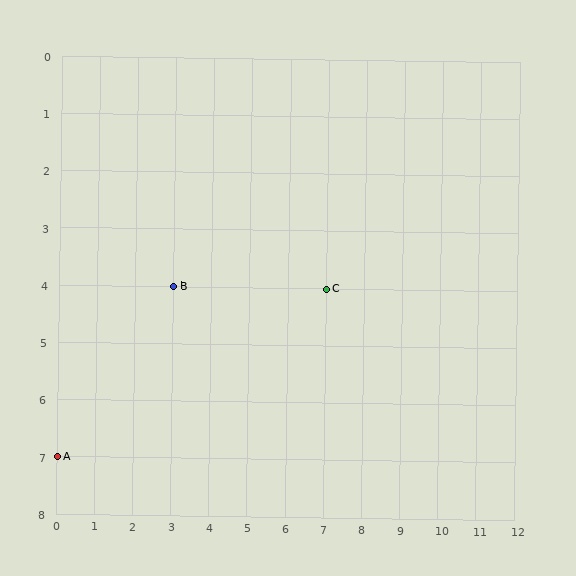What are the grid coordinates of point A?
Point A is at grid coordinates (0, 7).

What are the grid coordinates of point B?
Point B is at grid coordinates (3, 4).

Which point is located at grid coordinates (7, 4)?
Point C is at (7, 4).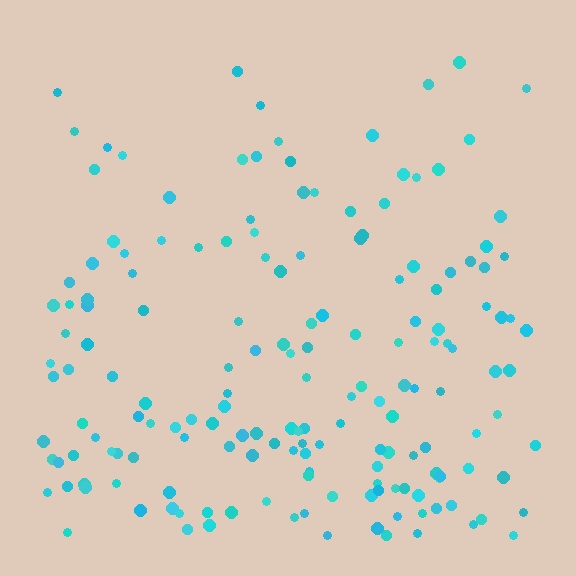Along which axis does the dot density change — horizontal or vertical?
Vertical.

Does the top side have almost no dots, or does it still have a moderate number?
Still a moderate number, just noticeably fewer than the bottom.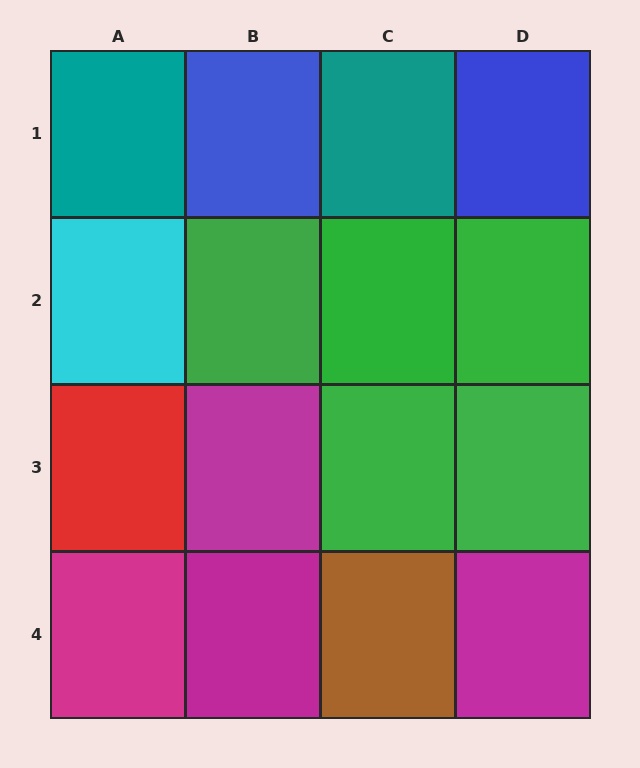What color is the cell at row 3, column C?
Green.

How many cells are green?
5 cells are green.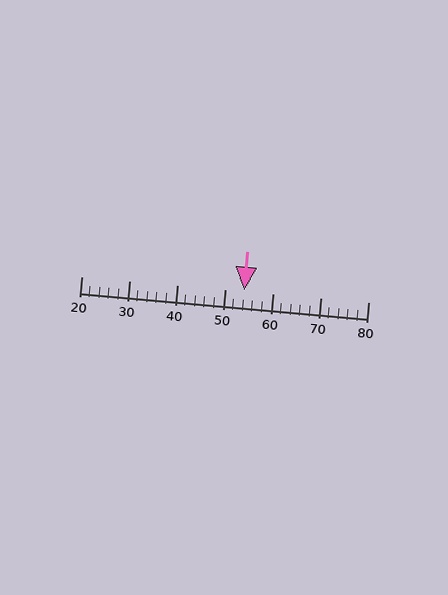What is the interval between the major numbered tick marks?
The major tick marks are spaced 10 units apart.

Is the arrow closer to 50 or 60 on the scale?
The arrow is closer to 50.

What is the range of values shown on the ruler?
The ruler shows values from 20 to 80.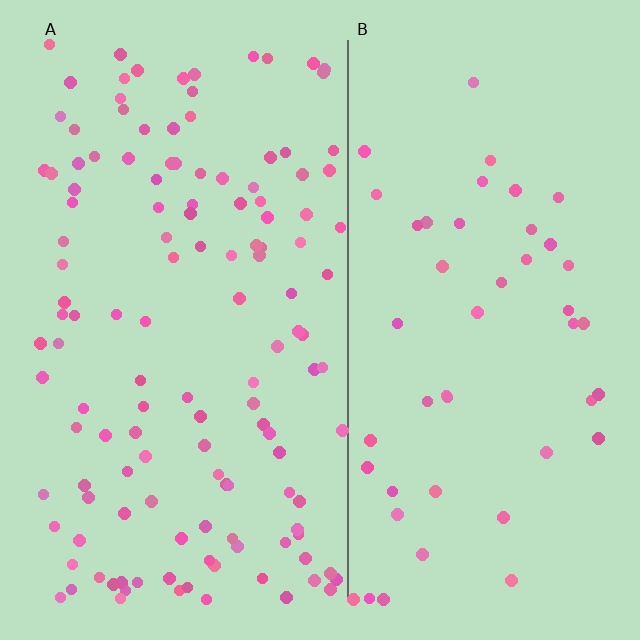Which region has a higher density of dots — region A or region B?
A (the left).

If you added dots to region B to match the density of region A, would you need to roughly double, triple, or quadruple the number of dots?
Approximately triple.